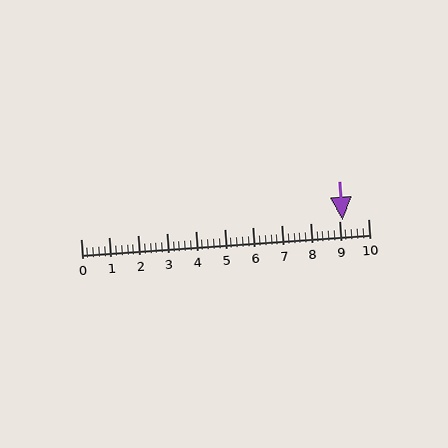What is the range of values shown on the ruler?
The ruler shows values from 0 to 10.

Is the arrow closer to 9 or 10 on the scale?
The arrow is closer to 9.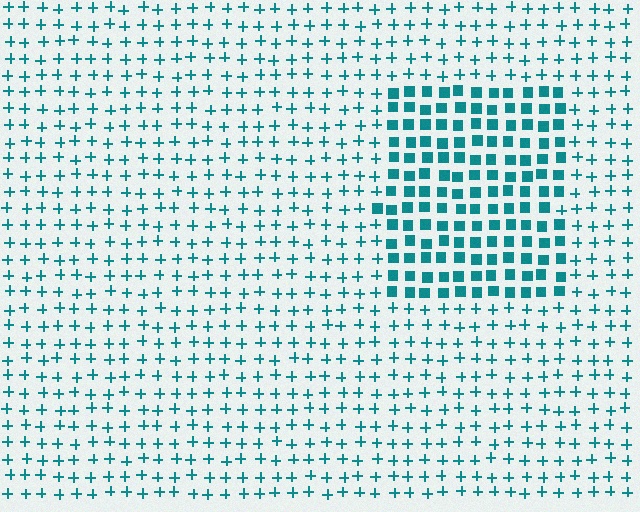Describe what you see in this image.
The image is filled with small teal elements arranged in a uniform grid. A rectangle-shaped region contains squares, while the surrounding area contains plus signs. The boundary is defined purely by the change in element shape.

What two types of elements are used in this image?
The image uses squares inside the rectangle region and plus signs outside it.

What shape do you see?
I see a rectangle.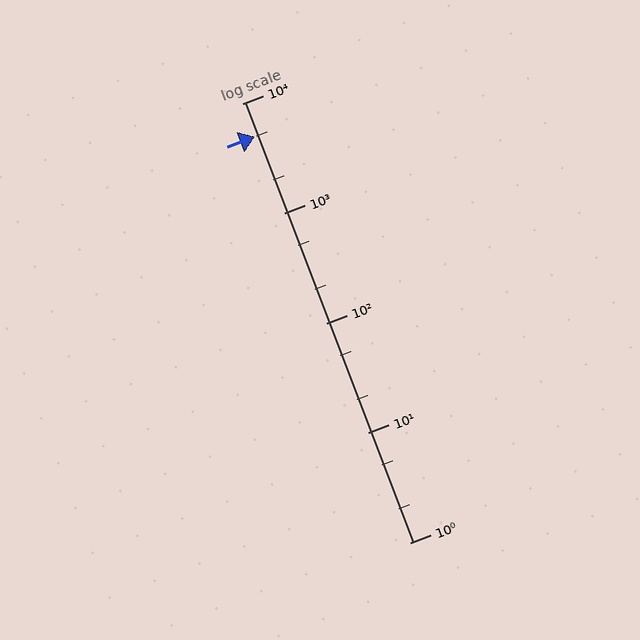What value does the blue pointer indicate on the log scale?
The pointer indicates approximately 5000.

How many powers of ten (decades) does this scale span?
The scale spans 4 decades, from 1 to 10000.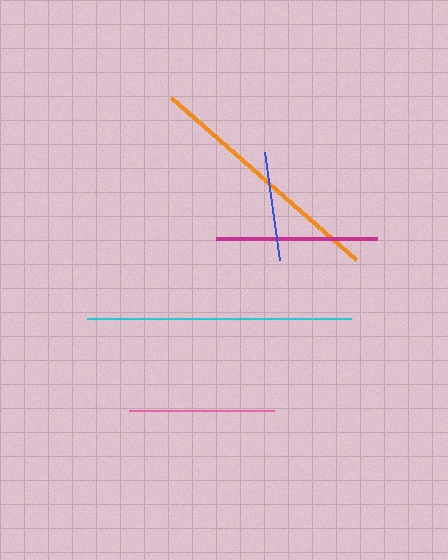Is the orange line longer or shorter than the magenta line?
The orange line is longer than the magenta line.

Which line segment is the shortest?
The blue line is the shortest at approximately 109 pixels.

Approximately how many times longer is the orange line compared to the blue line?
The orange line is approximately 2.3 times the length of the blue line.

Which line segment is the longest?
The cyan line is the longest at approximately 264 pixels.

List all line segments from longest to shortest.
From longest to shortest: cyan, orange, magenta, pink, blue.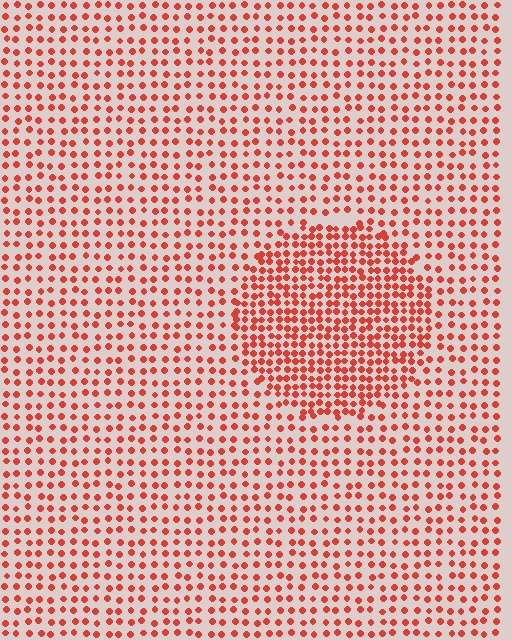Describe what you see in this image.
The image contains small red elements arranged at two different densities. A circle-shaped region is visible where the elements are more densely packed than the surrounding area.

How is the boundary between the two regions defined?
The boundary is defined by a change in element density (approximately 1.9x ratio). All elements are the same color, size, and shape.